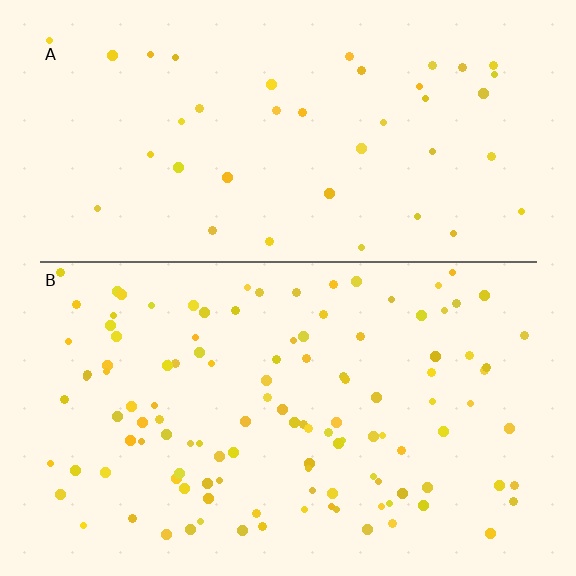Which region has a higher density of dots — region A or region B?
B (the bottom).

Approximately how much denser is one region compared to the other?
Approximately 2.8× — region B over region A.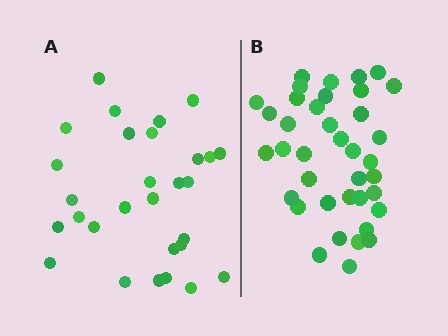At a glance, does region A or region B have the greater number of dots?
Region B (the right region) has more dots.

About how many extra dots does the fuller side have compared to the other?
Region B has roughly 8 or so more dots than region A.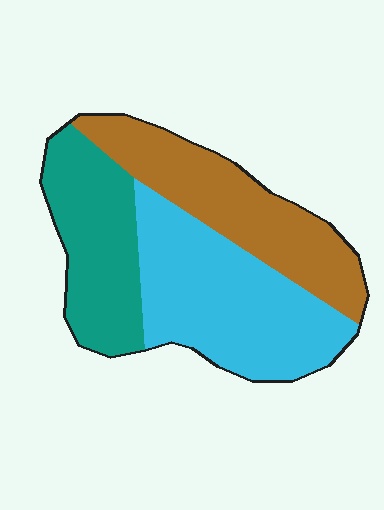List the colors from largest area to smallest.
From largest to smallest: cyan, brown, teal.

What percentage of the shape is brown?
Brown covers around 30% of the shape.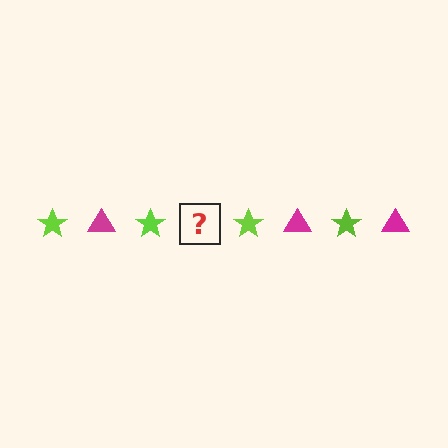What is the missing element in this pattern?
The missing element is a magenta triangle.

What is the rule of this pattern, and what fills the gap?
The rule is that the pattern alternates between lime star and magenta triangle. The gap should be filled with a magenta triangle.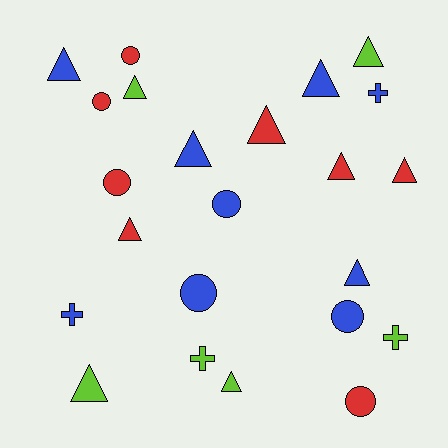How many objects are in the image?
There are 23 objects.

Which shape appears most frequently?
Triangle, with 12 objects.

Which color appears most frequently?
Blue, with 9 objects.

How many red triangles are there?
There are 4 red triangles.